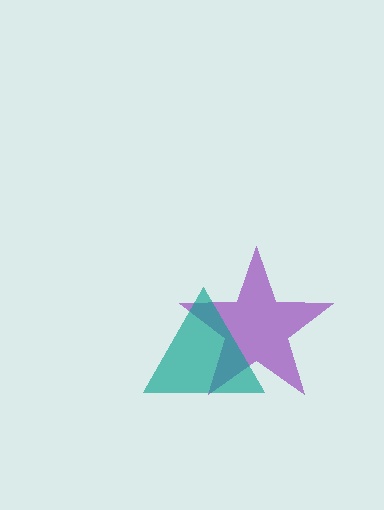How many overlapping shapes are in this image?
There are 2 overlapping shapes in the image.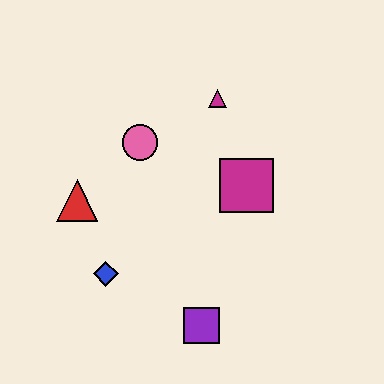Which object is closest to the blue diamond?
The red triangle is closest to the blue diamond.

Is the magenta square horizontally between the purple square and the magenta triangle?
No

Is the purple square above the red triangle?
No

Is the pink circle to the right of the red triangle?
Yes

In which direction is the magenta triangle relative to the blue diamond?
The magenta triangle is above the blue diamond.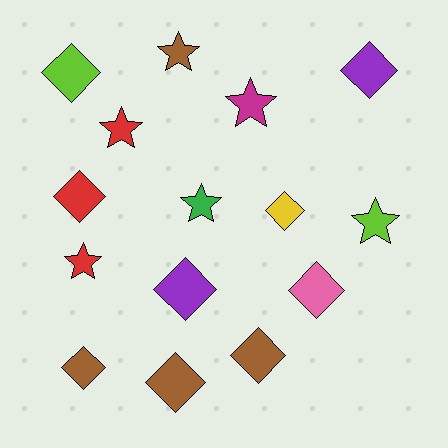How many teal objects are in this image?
There are no teal objects.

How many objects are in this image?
There are 15 objects.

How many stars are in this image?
There are 6 stars.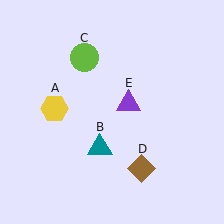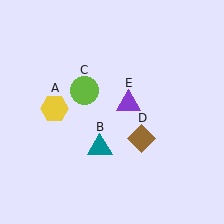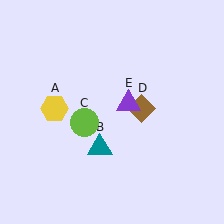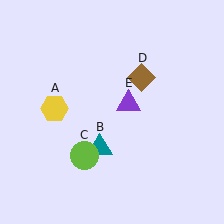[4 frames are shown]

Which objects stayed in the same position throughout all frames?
Yellow hexagon (object A) and teal triangle (object B) and purple triangle (object E) remained stationary.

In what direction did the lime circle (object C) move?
The lime circle (object C) moved down.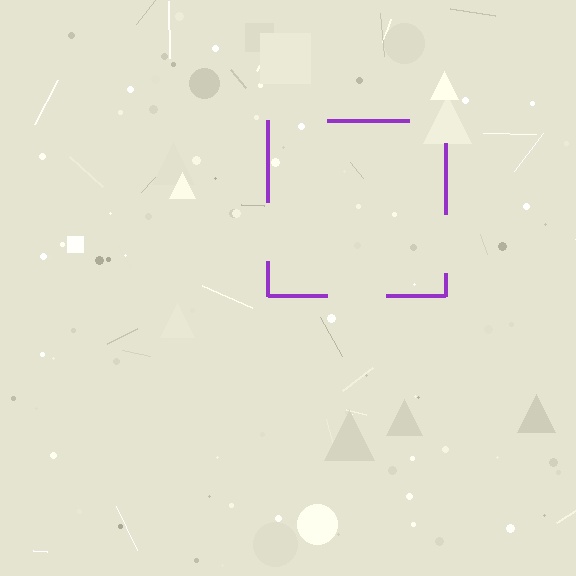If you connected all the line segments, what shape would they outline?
They would outline a square.